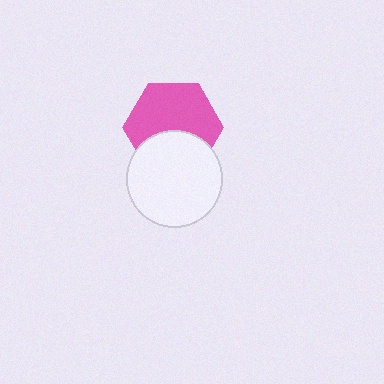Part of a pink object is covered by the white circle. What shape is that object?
It is a hexagon.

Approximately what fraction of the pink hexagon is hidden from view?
Roughly 36% of the pink hexagon is hidden behind the white circle.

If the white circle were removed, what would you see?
You would see the complete pink hexagon.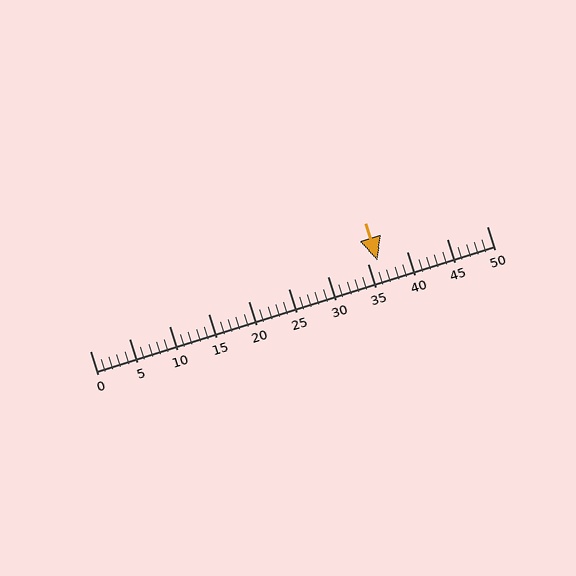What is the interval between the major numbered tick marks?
The major tick marks are spaced 5 units apart.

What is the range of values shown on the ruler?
The ruler shows values from 0 to 50.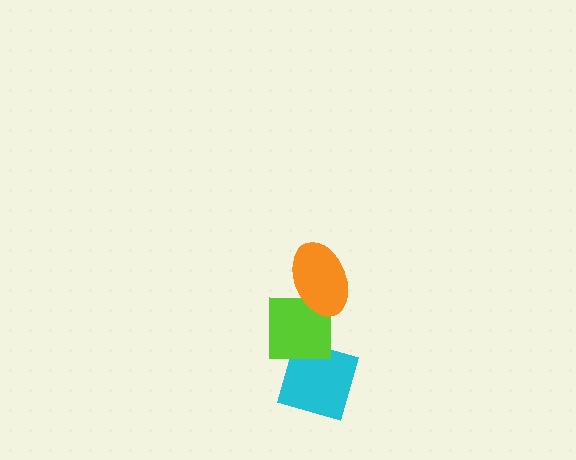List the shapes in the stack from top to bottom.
From top to bottom: the orange ellipse, the lime square, the cyan diamond.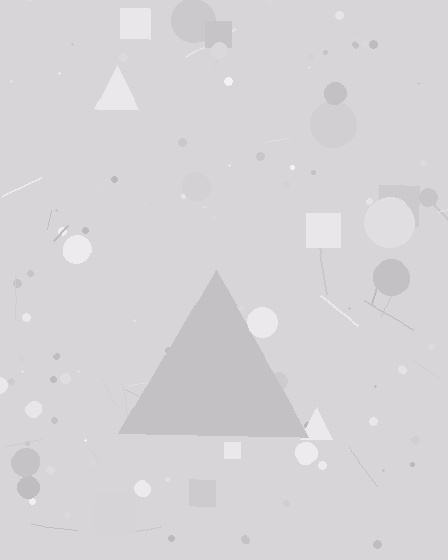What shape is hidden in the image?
A triangle is hidden in the image.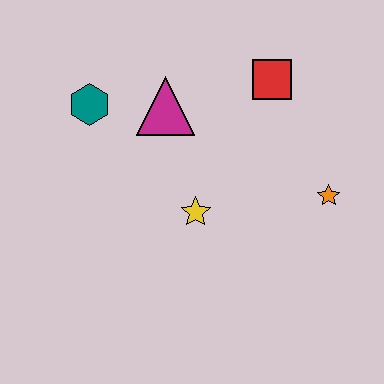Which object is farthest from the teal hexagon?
The orange star is farthest from the teal hexagon.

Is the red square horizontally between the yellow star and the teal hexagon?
No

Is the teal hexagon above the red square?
No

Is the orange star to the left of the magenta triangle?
No